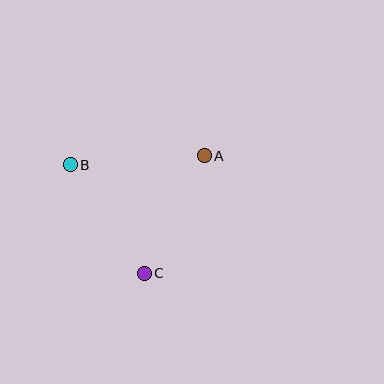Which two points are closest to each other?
Points B and C are closest to each other.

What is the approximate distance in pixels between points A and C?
The distance between A and C is approximately 132 pixels.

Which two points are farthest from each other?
Points A and B are farthest from each other.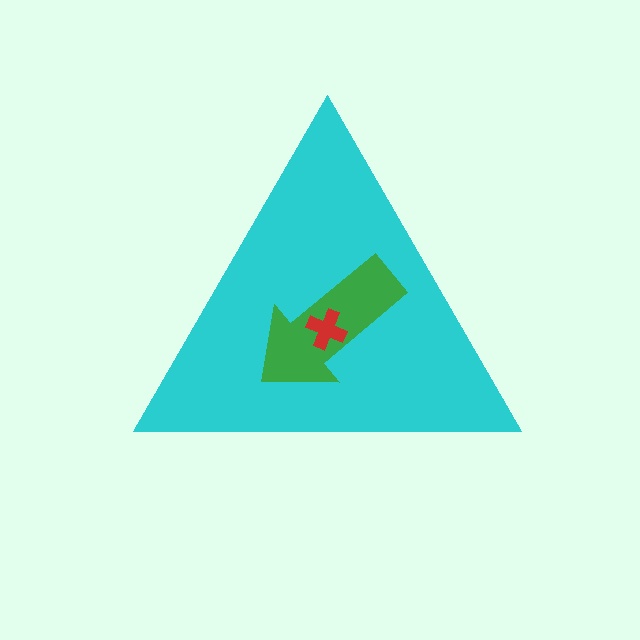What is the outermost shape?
The cyan triangle.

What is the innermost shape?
The red cross.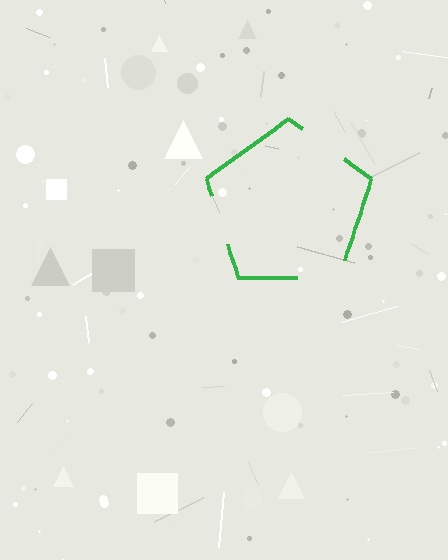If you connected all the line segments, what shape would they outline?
They would outline a pentagon.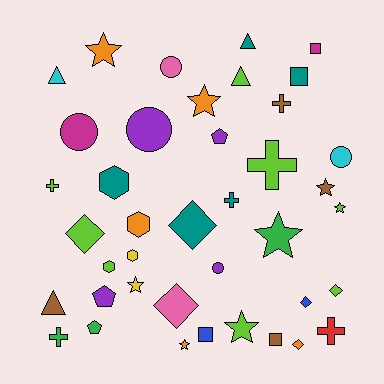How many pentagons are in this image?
There are 3 pentagons.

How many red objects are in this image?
There is 1 red object.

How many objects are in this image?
There are 40 objects.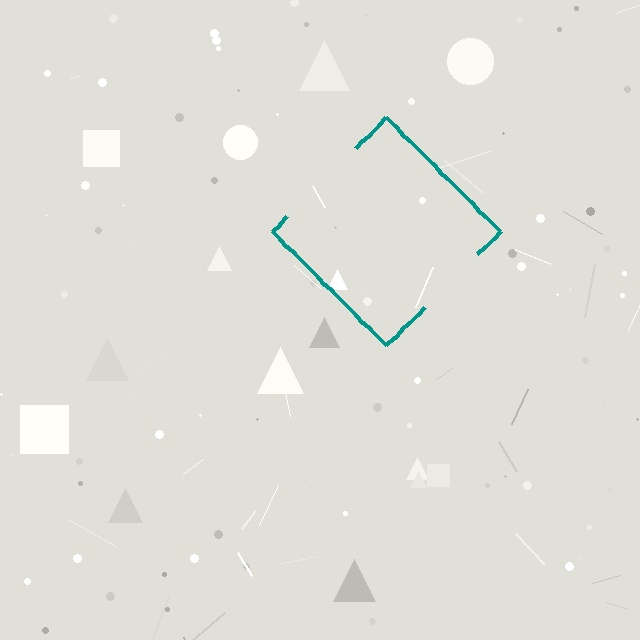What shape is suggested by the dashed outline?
The dashed outline suggests a diamond.